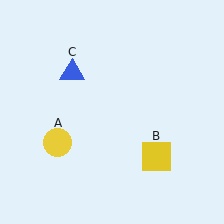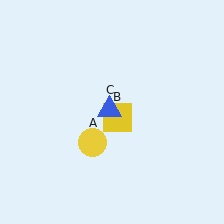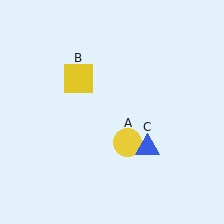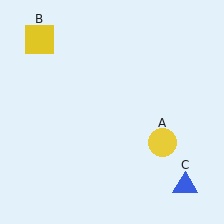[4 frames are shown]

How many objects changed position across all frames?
3 objects changed position: yellow circle (object A), yellow square (object B), blue triangle (object C).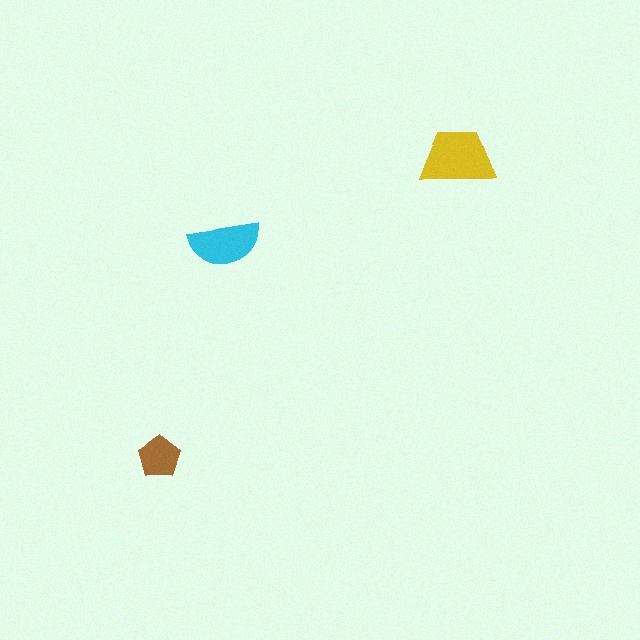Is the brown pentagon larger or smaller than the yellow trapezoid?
Smaller.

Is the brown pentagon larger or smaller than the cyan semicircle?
Smaller.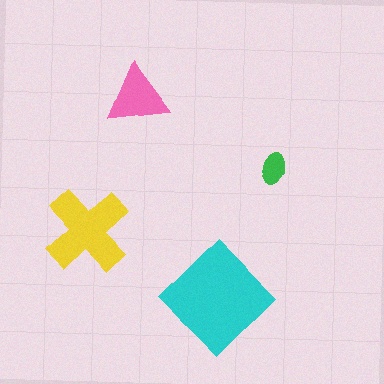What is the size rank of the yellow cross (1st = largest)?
2nd.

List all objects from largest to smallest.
The cyan diamond, the yellow cross, the pink triangle, the green ellipse.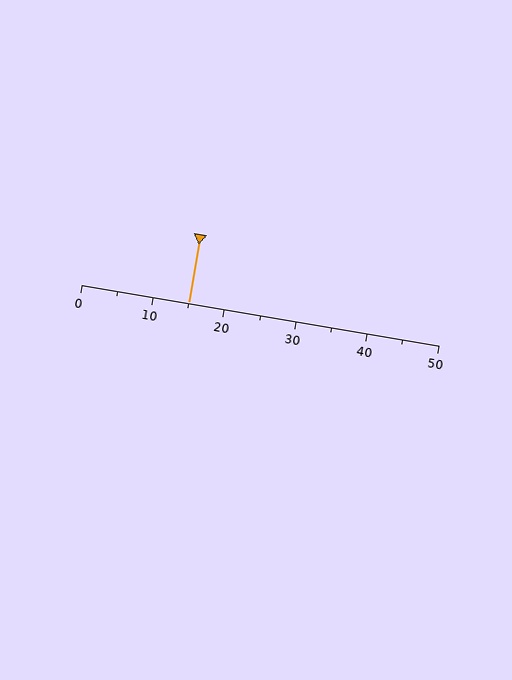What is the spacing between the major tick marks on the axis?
The major ticks are spaced 10 apart.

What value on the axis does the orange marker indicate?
The marker indicates approximately 15.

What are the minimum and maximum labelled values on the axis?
The axis runs from 0 to 50.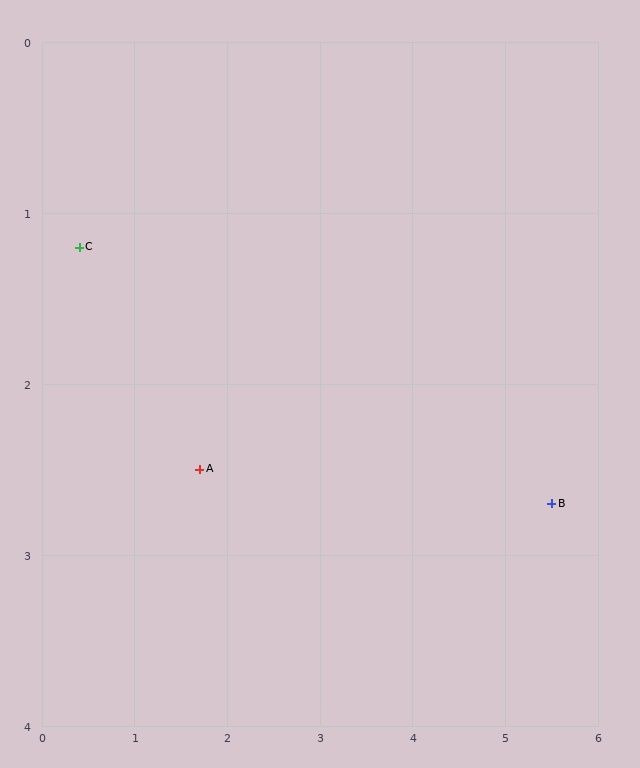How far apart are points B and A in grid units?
Points B and A are about 3.8 grid units apart.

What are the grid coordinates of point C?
Point C is at approximately (0.4, 1.2).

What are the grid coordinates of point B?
Point B is at approximately (5.5, 2.7).